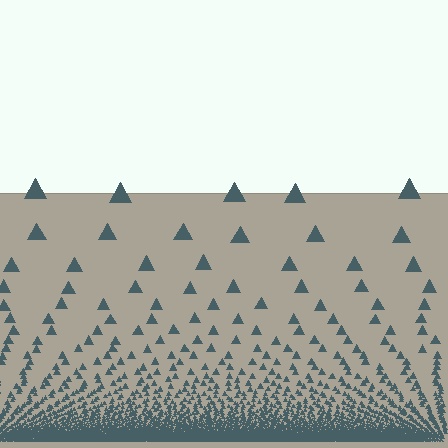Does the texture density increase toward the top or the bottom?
Density increases toward the bottom.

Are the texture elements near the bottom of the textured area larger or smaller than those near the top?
Smaller. The gradient is inverted — elements near the bottom are smaller and denser.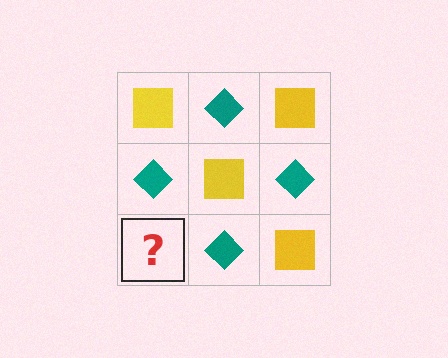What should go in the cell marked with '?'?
The missing cell should contain a yellow square.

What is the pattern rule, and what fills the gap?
The rule is that it alternates yellow square and teal diamond in a checkerboard pattern. The gap should be filled with a yellow square.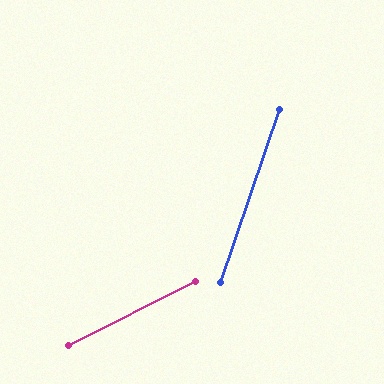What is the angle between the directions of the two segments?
Approximately 45 degrees.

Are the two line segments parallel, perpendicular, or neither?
Neither parallel nor perpendicular — they differ by about 45°.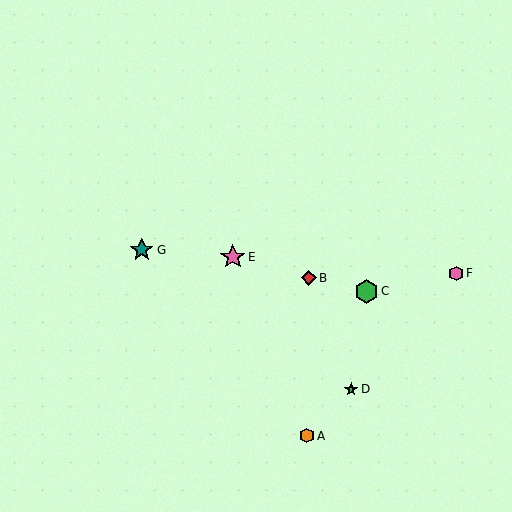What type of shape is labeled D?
Shape D is a green star.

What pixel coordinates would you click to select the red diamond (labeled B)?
Click at (309, 278) to select the red diamond B.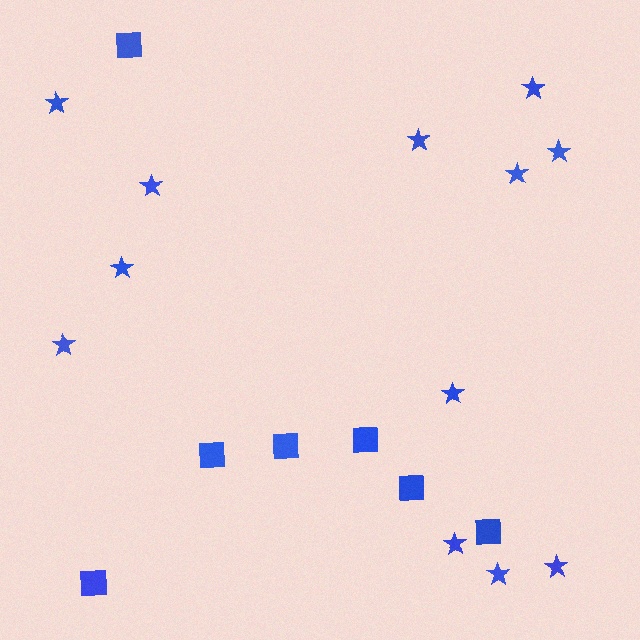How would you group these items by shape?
There are 2 groups: one group of stars (12) and one group of squares (7).